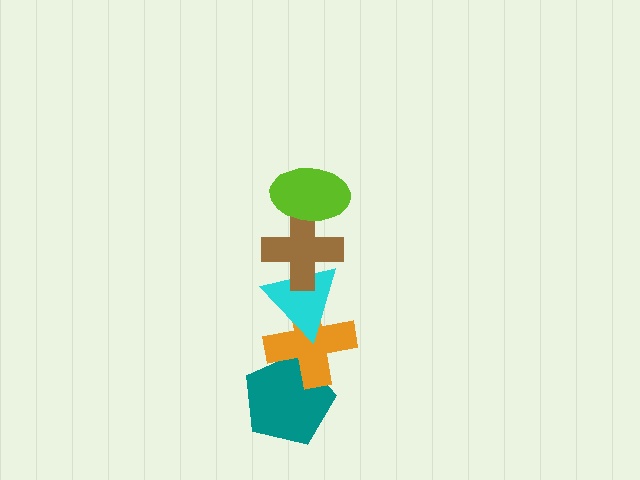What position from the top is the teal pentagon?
The teal pentagon is 5th from the top.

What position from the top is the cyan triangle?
The cyan triangle is 3rd from the top.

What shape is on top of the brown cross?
The lime ellipse is on top of the brown cross.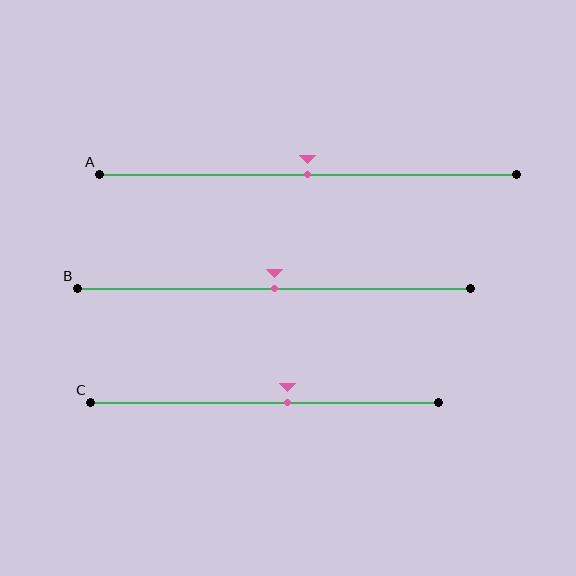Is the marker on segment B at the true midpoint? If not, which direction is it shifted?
Yes, the marker on segment B is at the true midpoint.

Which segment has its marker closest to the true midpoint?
Segment A has its marker closest to the true midpoint.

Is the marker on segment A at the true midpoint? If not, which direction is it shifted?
Yes, the marker on segment A is at the true midpoint.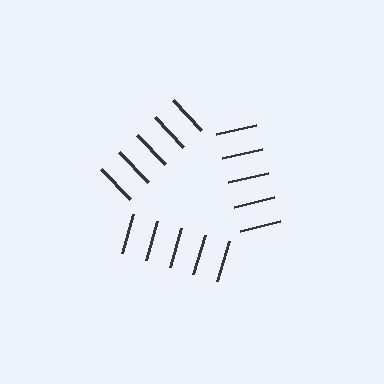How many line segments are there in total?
15 — 5 along each of the 3 edges.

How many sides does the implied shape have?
3 sides — the line-ends trace a triangle.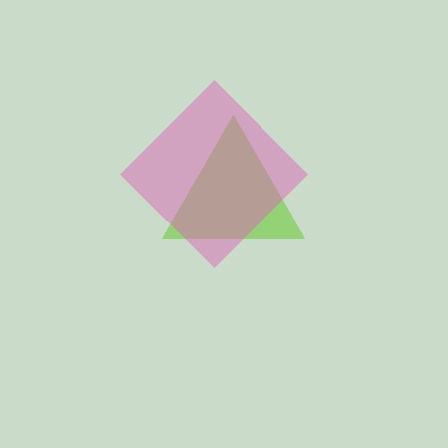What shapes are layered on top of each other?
The layered shapes are: a lime triangle, a pink diamond.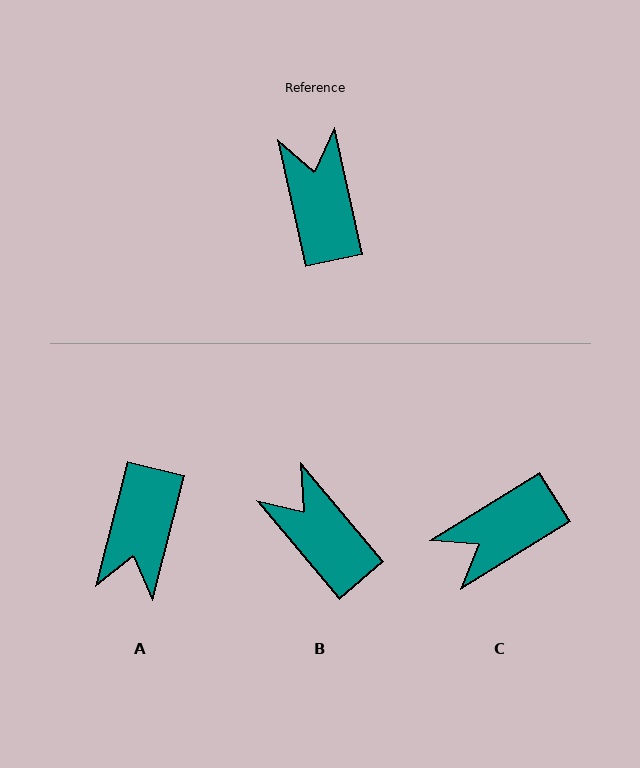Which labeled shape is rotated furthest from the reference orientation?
A, about 154 degrees away.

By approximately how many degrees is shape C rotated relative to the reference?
Approximately 110 degrees counter-clockwise.